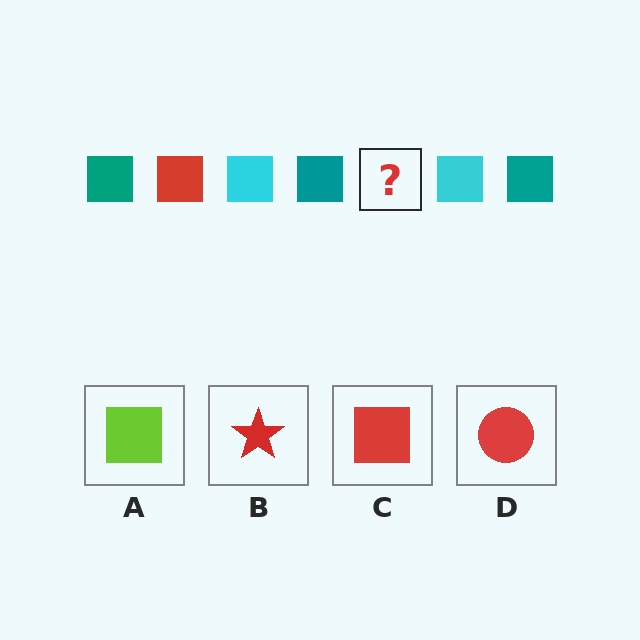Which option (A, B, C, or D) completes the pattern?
C.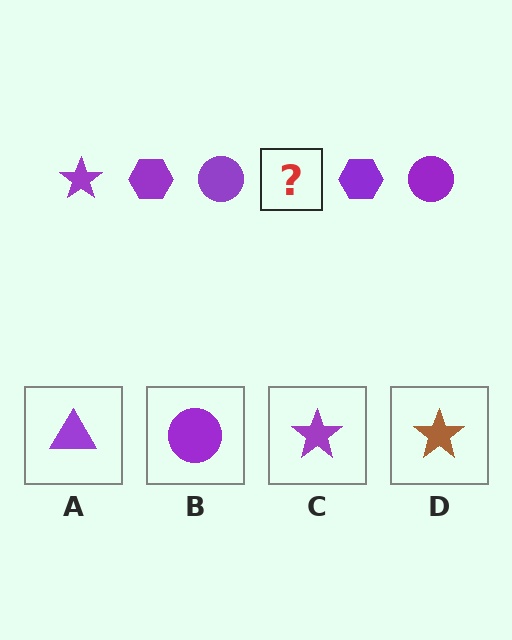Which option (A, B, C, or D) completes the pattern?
C.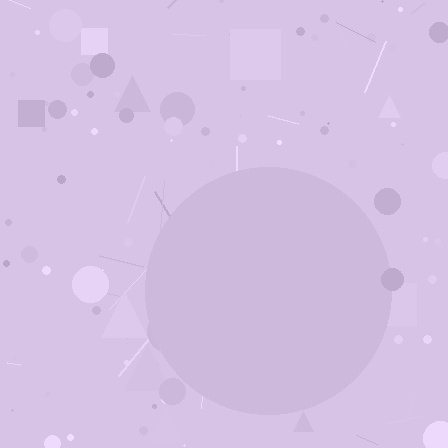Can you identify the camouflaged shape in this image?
The camouflaged shape is a circle.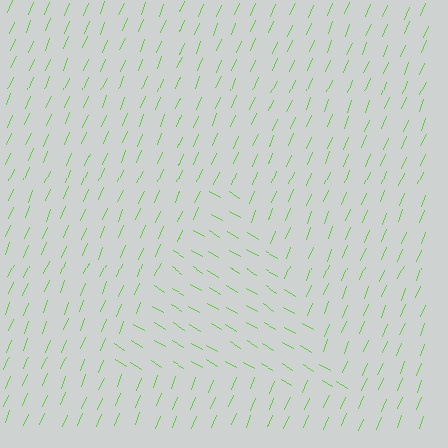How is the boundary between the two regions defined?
The boundary is defined purely by a change in line orientation (approximately 83 degrees difference). All lines are the same color and thickness.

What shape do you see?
I see a triangle.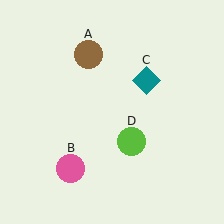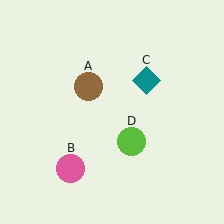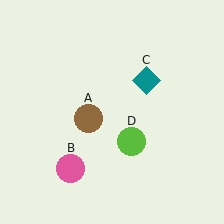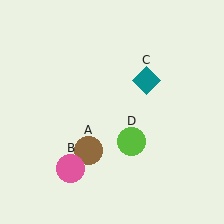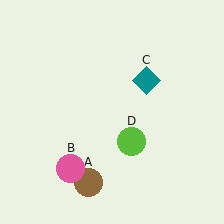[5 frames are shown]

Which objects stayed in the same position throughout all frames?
Pink circle (object B) and teal diamond (object C) and lime circle (object D) remained stationary.